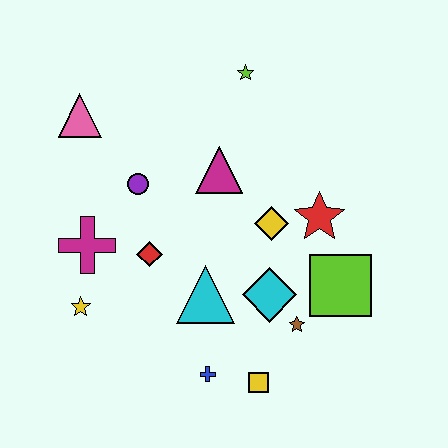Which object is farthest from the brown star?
The pink triangle is farthest from the brown star.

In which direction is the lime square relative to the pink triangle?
The lime square is to the right of the pink triangle.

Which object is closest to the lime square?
The brown star is closest to the lime square.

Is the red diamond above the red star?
No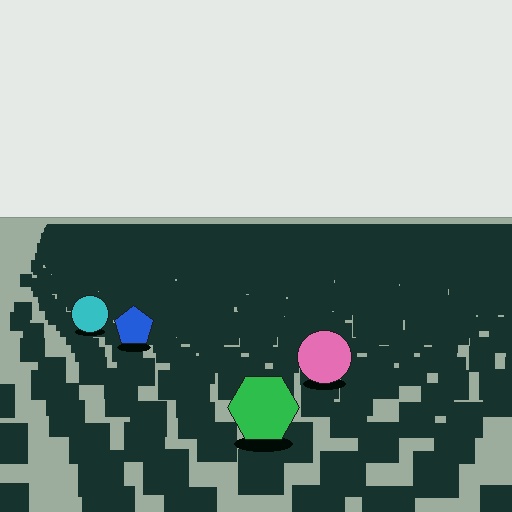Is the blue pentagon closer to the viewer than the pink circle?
No. The pink circle is closer — you can tell from the texture gradient: the ground texture is coarser near it.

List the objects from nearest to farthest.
From nearest to farthest: the green hexagon, the pink circle, the blue pentagon, the cyan circle.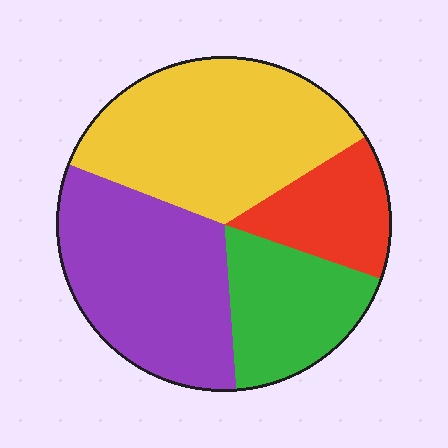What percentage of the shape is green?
Green takes up about one fifth (1/5) of the shape.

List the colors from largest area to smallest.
From largest to smallest: yellow, purple, green, red.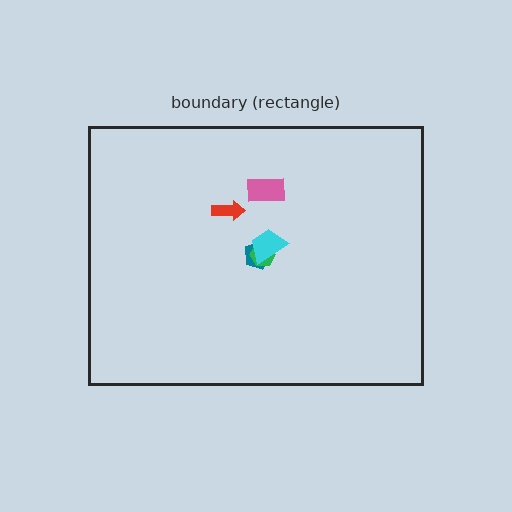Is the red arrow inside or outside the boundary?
Inside.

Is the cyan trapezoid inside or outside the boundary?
Inside.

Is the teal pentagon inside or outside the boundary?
Inside.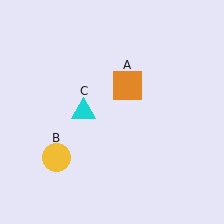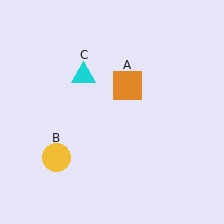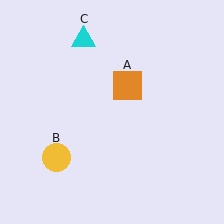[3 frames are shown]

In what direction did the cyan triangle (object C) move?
The cyan triangle (object C) moved up.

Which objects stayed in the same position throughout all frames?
Orange square (object A) and yellow circle (object B) remained stationary.